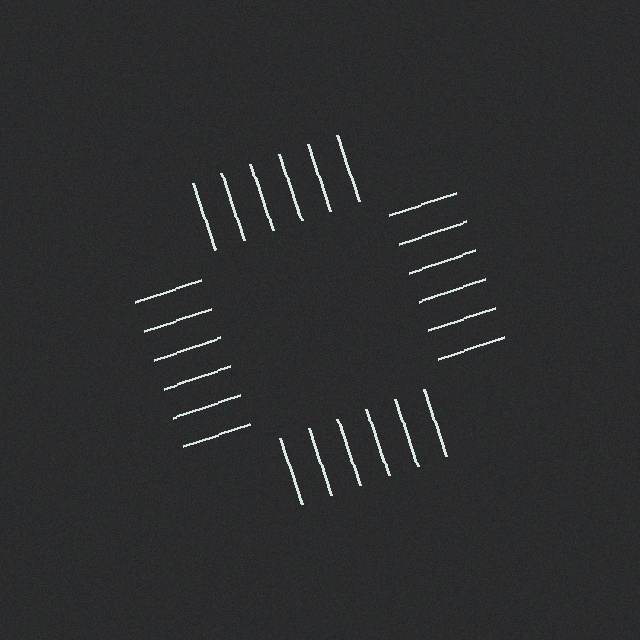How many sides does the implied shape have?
4 sides — the line-ends trace a square.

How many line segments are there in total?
24 — 6 along each of the 4 edges.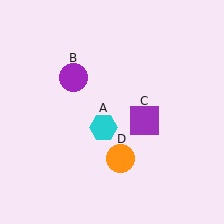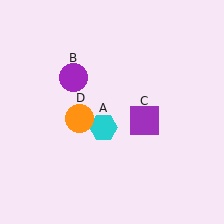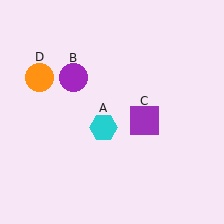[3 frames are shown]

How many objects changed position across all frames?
1 object changed position: orange circle (object D).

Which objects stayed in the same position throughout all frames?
Cyan hexagon (object A) and purple circle (object B) and purple square (object C) remained stationary.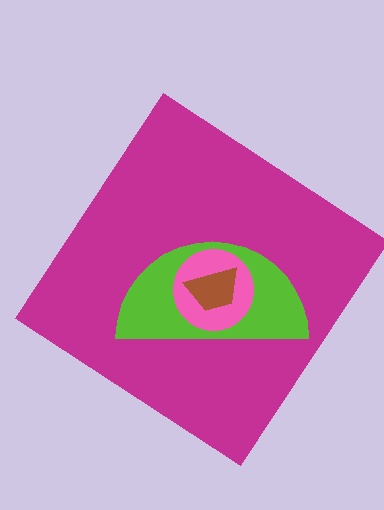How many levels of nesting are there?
4.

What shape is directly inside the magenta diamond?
The lime semicircle.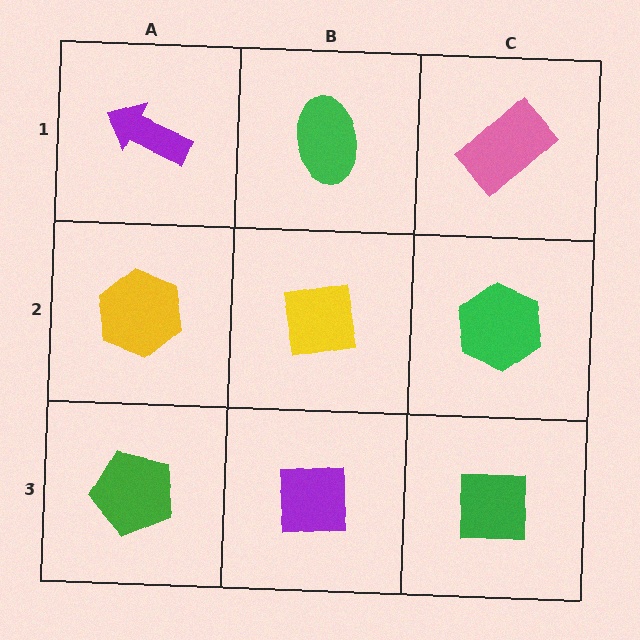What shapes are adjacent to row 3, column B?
A yellow square (row 2, column B), a green pentagon (row 3, column A), a green square (row 3, column C).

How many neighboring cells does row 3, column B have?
3.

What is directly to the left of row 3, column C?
A purple square.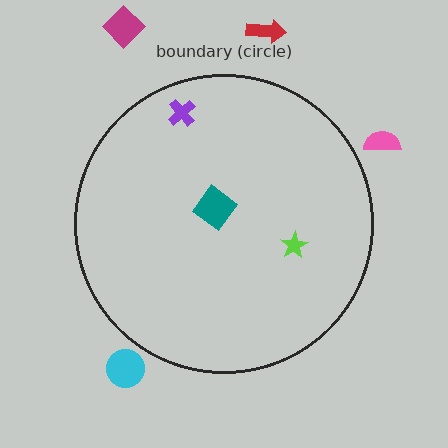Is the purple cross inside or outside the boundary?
Inside.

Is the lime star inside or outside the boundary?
Inside.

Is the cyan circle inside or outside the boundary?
Outside.